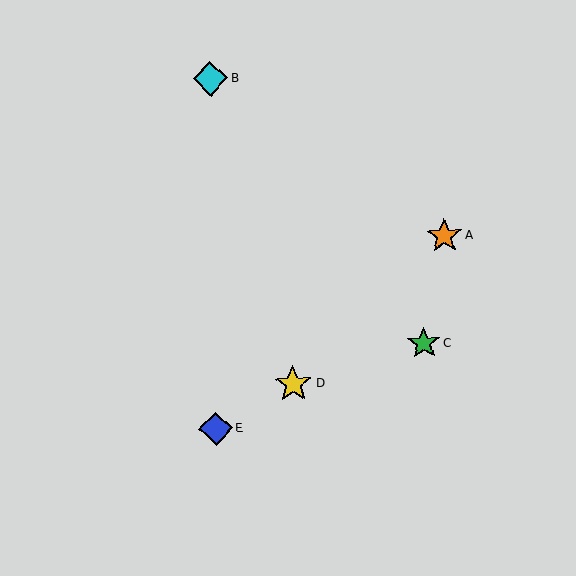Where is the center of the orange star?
The center of the orange star is at (444, 236).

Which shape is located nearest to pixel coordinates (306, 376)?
The yellow star (labeled D) at (293, 384) is nearest to that location.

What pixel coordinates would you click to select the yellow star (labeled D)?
Click at (293, 384) to select the yellow star D.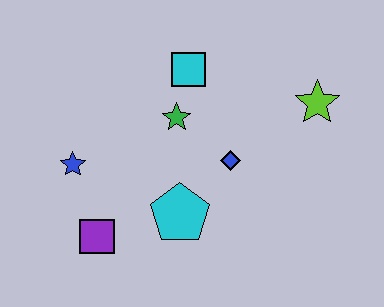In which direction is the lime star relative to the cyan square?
The lime star is to the right of the cyan square.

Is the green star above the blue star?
Yes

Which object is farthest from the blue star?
The lime star is farthest from the blue star.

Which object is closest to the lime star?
The blue diamond is closest to the lime star.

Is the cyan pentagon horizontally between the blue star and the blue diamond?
Yes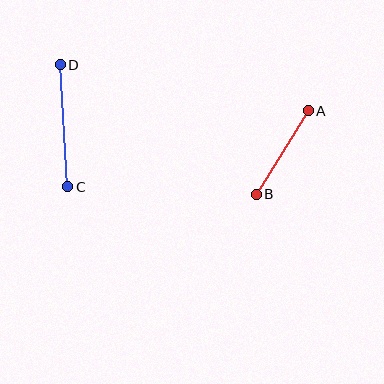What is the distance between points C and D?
The distance is approximately 123 pixels.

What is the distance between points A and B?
The distance is approximately 98 pixels.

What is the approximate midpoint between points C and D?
The midpoint is at approximately (64, 126) pixels.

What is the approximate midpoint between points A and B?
The midpoint is at approximately (282, 153) pixels.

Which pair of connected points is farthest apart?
Points C and D are farthest apart.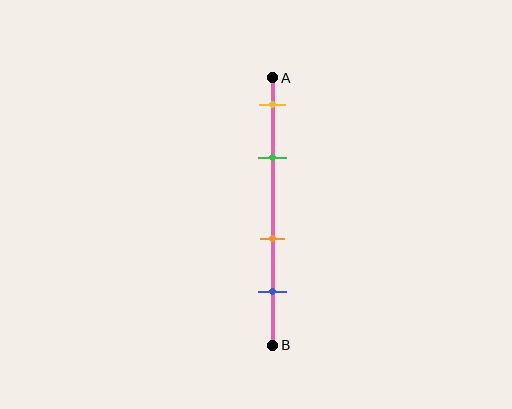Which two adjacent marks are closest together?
The yellow and green marks are the closest adjacent pair.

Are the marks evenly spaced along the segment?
No, the marks are not evenly spaced.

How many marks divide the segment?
There are 4 marks dividing the segment.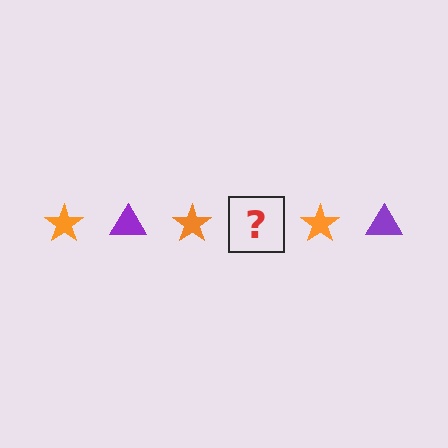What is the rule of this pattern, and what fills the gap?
The rule is that the pattern alternates between orange star and purple triangle. The gap should be filled with a purple triangle.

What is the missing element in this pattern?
The missing element is a purple triangle.